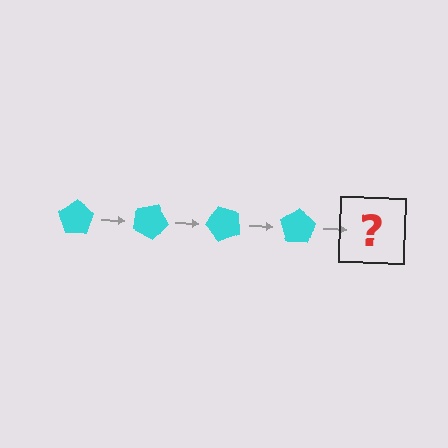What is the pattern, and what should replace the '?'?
The pattern is that the pentagon rotates 25 degrees each step. The '?' should be a cyan pentagon rotated 100 degrees.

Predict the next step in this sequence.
The next step is a cyan pentagon rotated 100 degrees.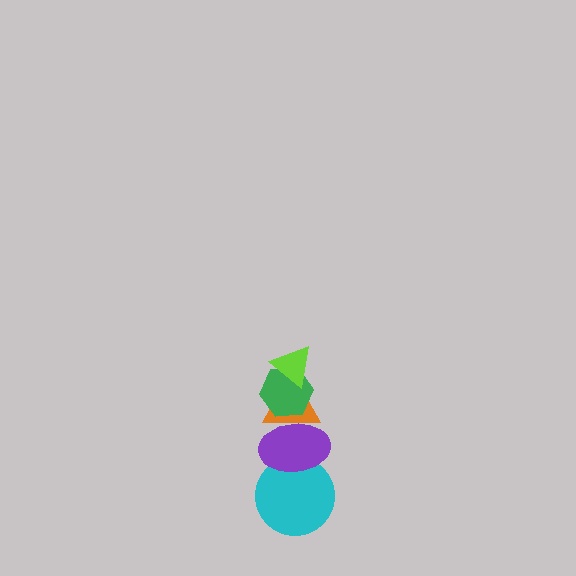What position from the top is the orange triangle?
The orange triangle is 3rd from the top.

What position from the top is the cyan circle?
The cyan circle is 5th from the top.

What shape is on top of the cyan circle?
The purple ellipse is on top of the cyan circle.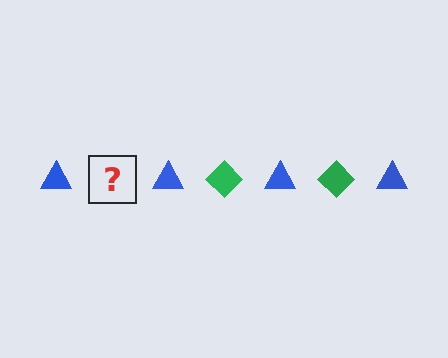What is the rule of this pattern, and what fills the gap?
The rule is that the pattern alternates between blue triangle and green diamond. The gap should be filled with a green diamond.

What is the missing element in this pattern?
The missing element is a green diamond.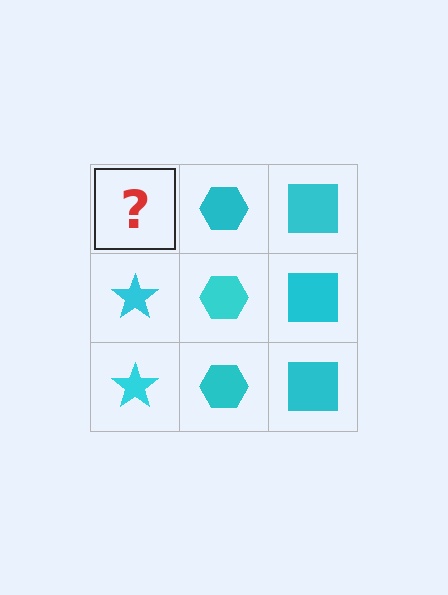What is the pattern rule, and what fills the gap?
The rule is that each column has a consistent shape. The gap should be filled with a cyan star.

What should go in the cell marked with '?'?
The missing cell should contain a cyan star.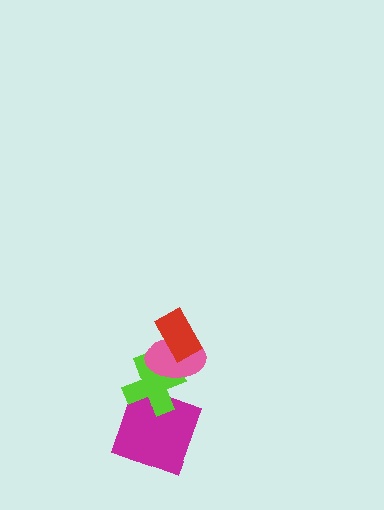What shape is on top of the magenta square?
The lime cross is on top of the magenta square.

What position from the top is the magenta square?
The magenta square is 4th from the top.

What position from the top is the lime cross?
The lime cross is 3rd from the top.